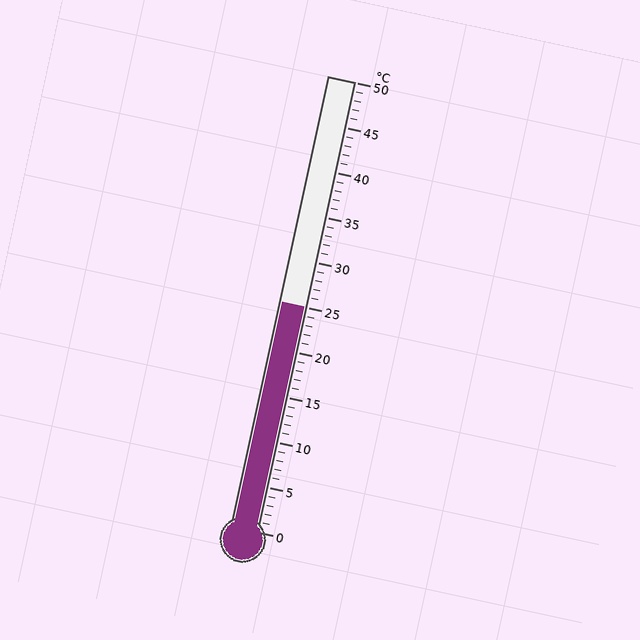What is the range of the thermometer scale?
The thermometer scale ranges from 0°C to 50°C.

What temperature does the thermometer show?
The thermometer shows approximately 25°C.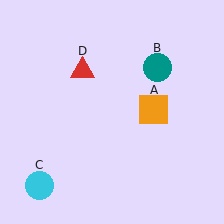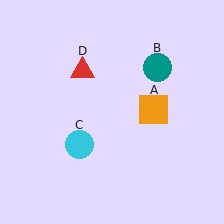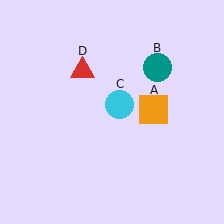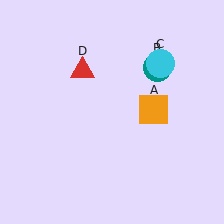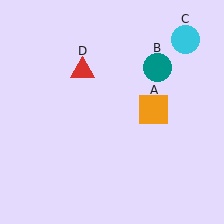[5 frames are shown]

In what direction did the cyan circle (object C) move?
The cyan circle (object C) moved up and to the right.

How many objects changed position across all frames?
1 object changed position: cyan circle (object C).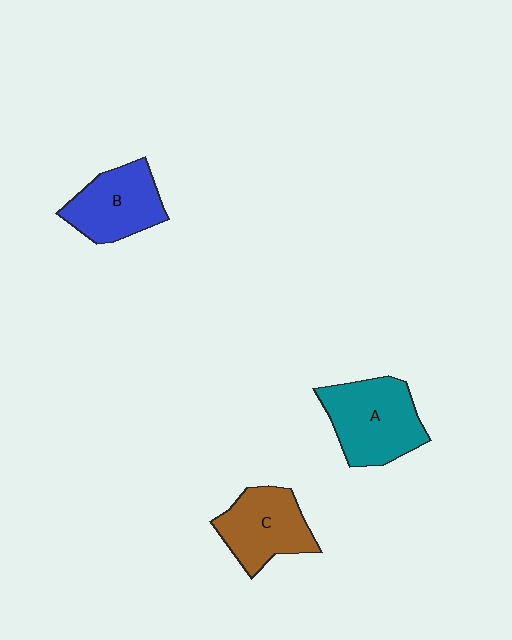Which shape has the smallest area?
Shape B (blue).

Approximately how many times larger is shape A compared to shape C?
Approximately 1.2 times.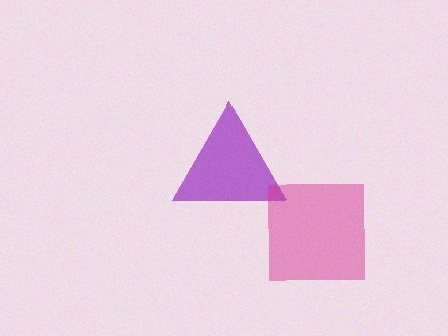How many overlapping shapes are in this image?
There are 2 overlapping shapes in the image.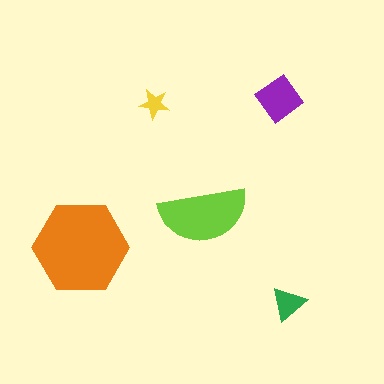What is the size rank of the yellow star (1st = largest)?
5th.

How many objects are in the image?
There are 5 objects in the image.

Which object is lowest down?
The green triangle is bottommost.